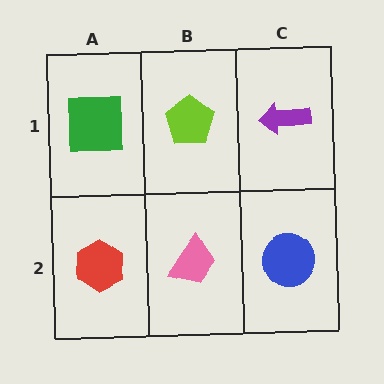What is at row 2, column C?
A blue circle.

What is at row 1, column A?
A green square.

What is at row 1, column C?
A purple arrow.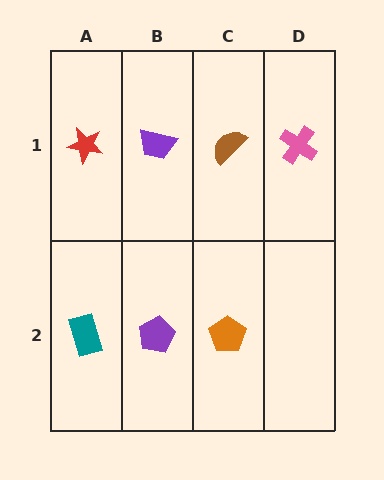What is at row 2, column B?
A purple pentagon.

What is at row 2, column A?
A teal rectangle.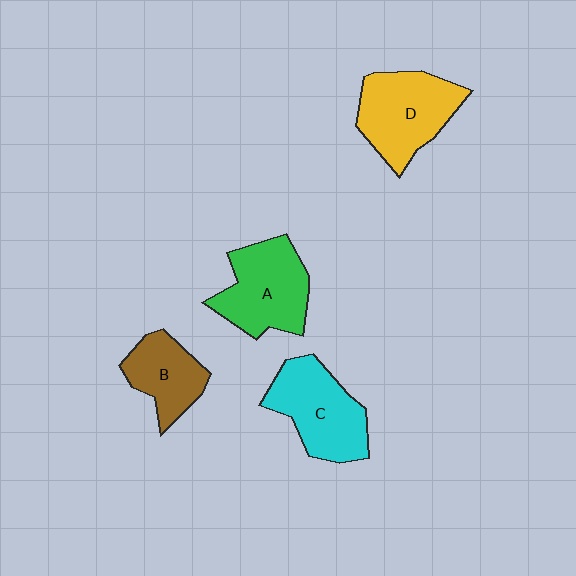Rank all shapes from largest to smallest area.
From largest to smallest: D (yellow), C (cyan), A (green), B (brown).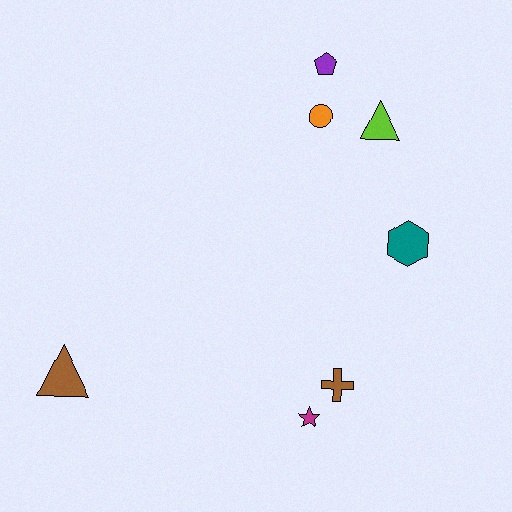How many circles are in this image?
There is 1 circle.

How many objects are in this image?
There are 7 objects.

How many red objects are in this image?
There are no red objects.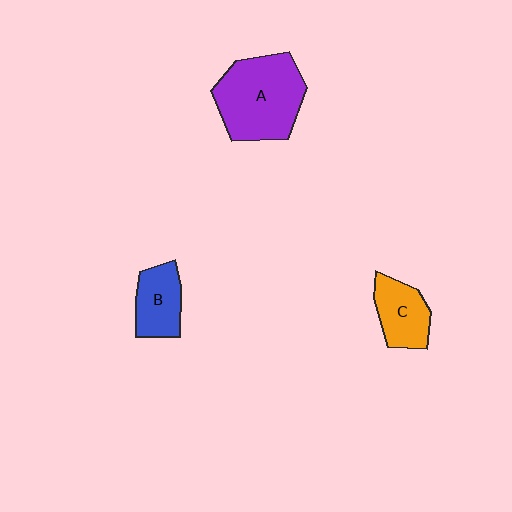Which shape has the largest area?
Shape A (purple).